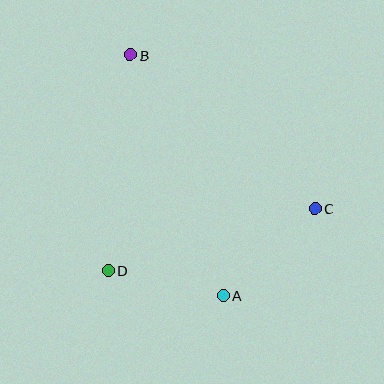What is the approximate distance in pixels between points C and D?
The distance between C and D is approximately 215 pixels.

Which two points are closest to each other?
Points A and D are closest to each other.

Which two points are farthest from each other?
Points A and B are farthest from each other.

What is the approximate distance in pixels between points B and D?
The distance between B and D is approximately 216 pixels.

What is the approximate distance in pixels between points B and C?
The distance between B and C is approximately 240 pixels.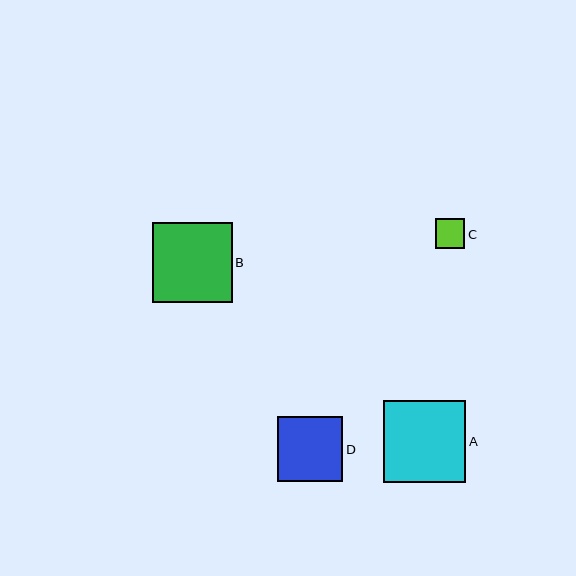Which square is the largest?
Square A is the largest with a size of approximately 82 pixels.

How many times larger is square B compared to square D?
Square B is approximately 1.2 times the size of square D.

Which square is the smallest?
Square C is the smallest with a size of approximately 30 pixels.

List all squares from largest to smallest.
From largest to smallest: A, B, D, C.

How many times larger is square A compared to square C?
Square A is approximately 2.8 times the size of square C.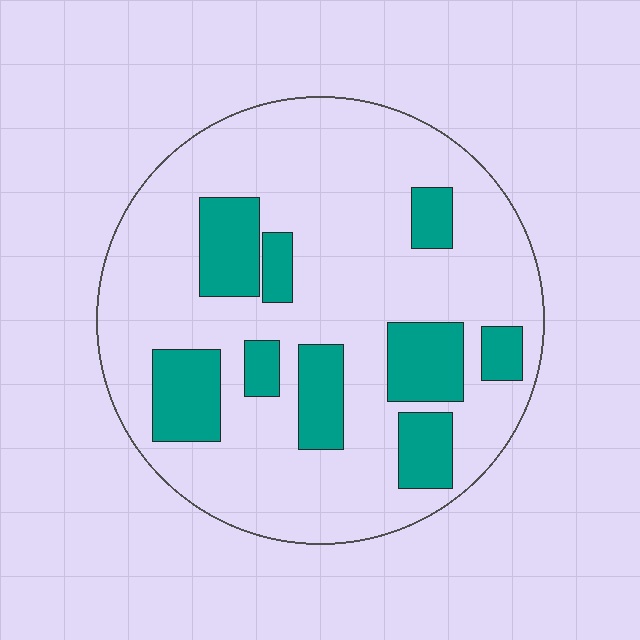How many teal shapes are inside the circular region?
9.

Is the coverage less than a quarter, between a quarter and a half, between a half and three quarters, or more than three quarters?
Less than a quarter.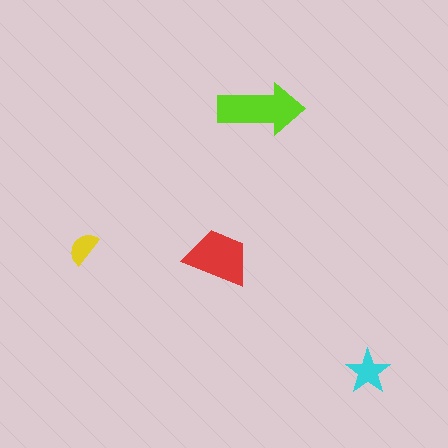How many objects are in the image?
There are 4 objects in the image.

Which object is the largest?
The lime arrow.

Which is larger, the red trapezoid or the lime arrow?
The lime arrow.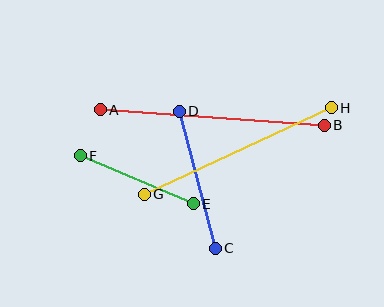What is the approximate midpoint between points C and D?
The midpoint is at approximately (197, 180) pixels.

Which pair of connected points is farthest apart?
Points A and B are farthest apart.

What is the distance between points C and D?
The distance is approximately 142 pixels.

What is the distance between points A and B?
The distance is approximately 224 pixels.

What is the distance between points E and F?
The distance is approximately 123 pixels.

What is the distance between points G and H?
The distance is approximately 206 pixels.